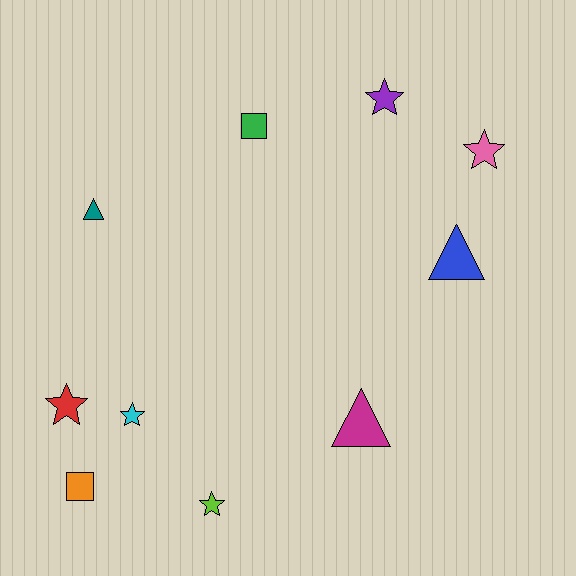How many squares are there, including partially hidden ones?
There are 2 squares.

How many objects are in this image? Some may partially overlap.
There are 10 objects.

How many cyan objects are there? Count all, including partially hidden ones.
There is 1 cyan object.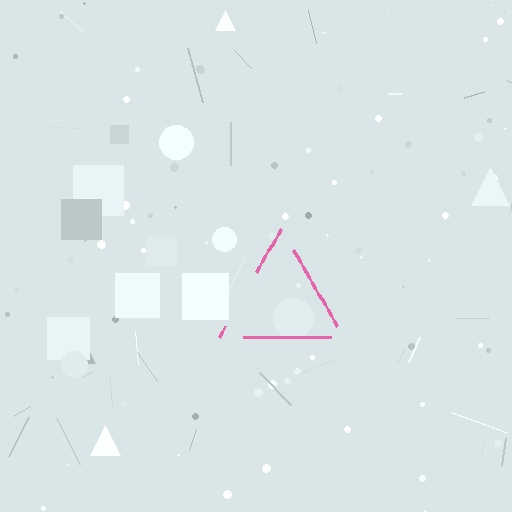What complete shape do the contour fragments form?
The contour fragments form a triangle.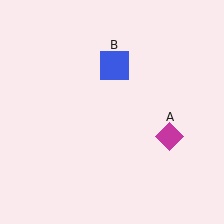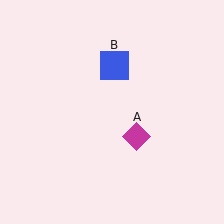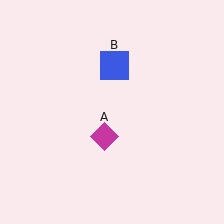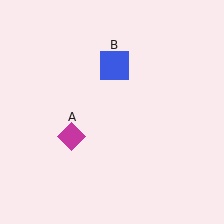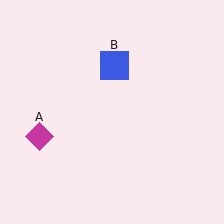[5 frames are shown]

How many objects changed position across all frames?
1 object changed position: magenta diamond (object A).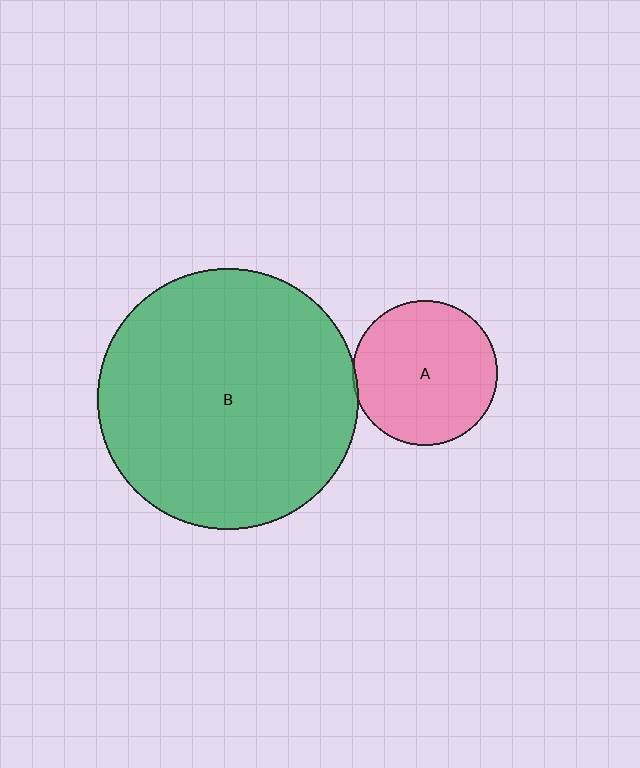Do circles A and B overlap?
Yes.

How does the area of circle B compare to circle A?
Approximately 3.2 times.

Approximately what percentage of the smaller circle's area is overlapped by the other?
Approximately 5%.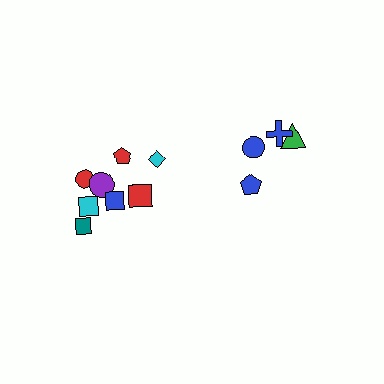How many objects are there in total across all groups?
There are 12 objects.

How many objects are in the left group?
There are 7 objects.